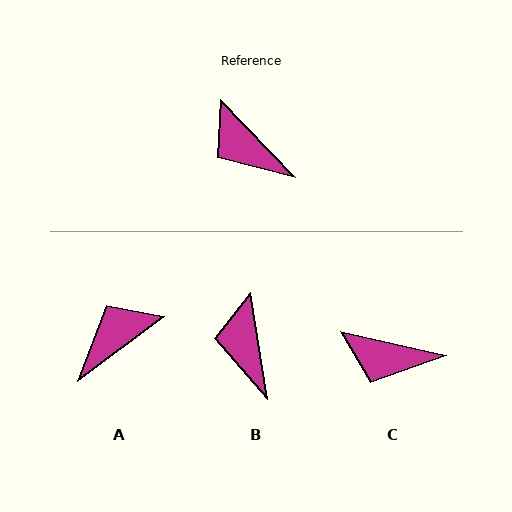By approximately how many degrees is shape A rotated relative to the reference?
Approximately 97 degrees clockwise.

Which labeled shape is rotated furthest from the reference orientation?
A, about 97 degrees away.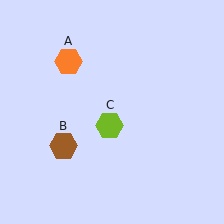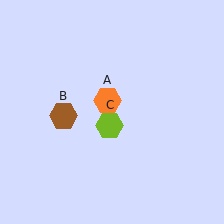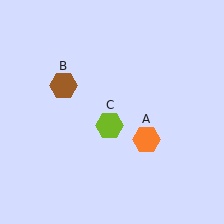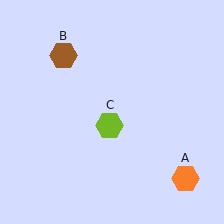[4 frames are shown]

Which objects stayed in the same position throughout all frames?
Lime hexagon (object C) remained stationary.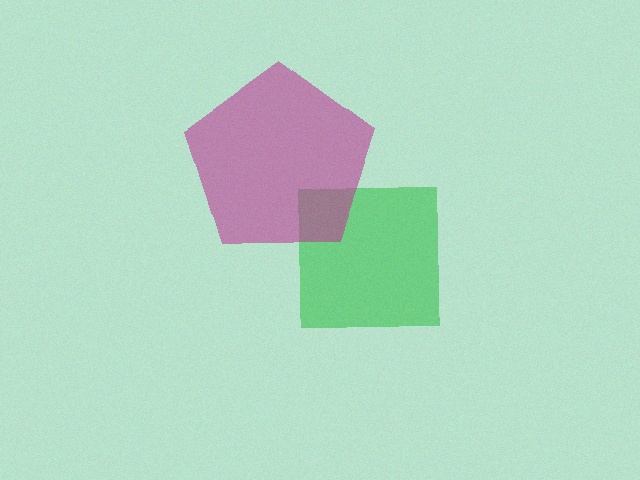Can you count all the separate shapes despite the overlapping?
Yes, there are 2 separate shapes.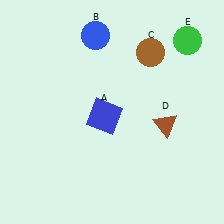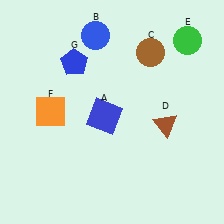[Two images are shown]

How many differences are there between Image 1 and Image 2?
There are 2 differences between the two images.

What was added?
An orange square (F), a blue pentagon (G) were added in Image 2.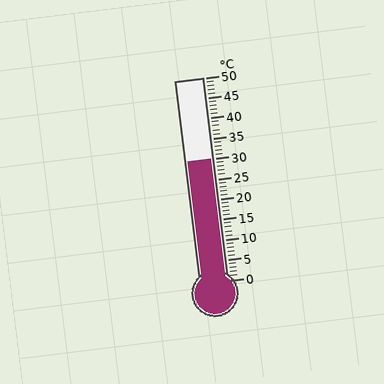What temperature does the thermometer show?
The thermometer shows approximately 30°C.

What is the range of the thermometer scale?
The thermometer scale ranges from 0°C to 50°C.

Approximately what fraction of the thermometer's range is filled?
The thermometer is filled to approximately 60% of its range.